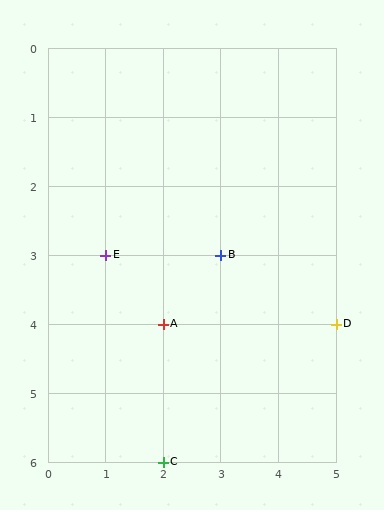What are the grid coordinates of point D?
Point D is at grid coordinates (5, 4).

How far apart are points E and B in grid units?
Points E and B are 2 columns apart.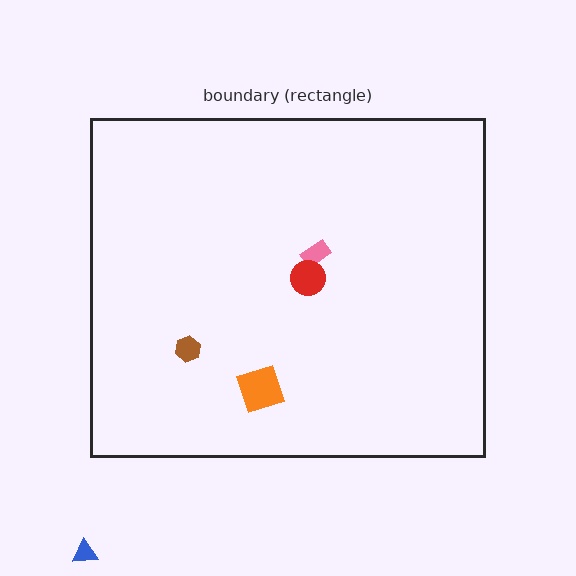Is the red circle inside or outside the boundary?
Inside.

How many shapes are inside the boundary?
4 inside, 1 outside.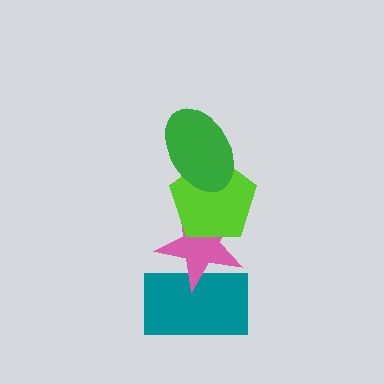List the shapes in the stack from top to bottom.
From top to bottom: the green ellipse, the lime pentagon, the pink star, the teal rectangle.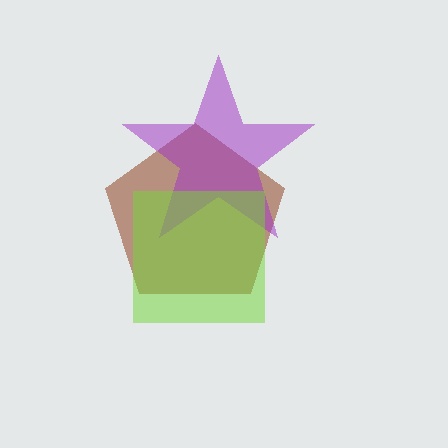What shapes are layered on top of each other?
The layered shapes are: a brown pentagon, a purple star, a lime square.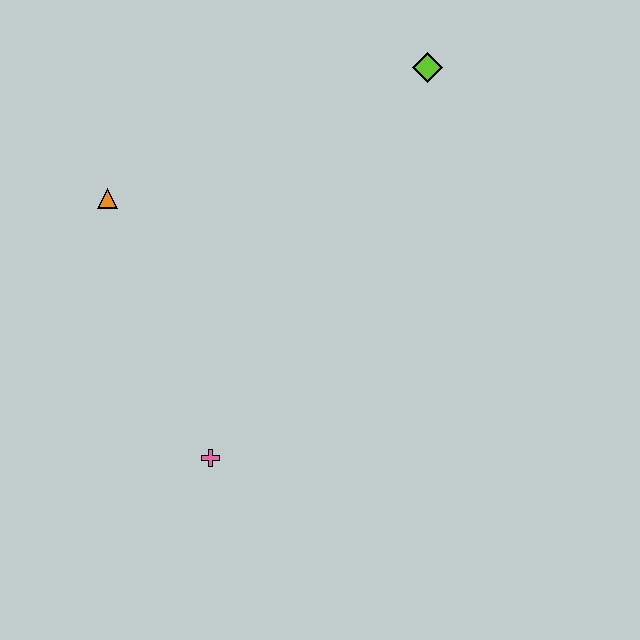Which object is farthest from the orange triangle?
The lime diamond is farthest from the orange triangle.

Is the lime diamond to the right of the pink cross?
Yes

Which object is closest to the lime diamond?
The orange triangle is closest to the lime diamond.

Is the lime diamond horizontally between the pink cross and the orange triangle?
No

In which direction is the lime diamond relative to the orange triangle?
The lime diamond is to the right of the orange triangle.